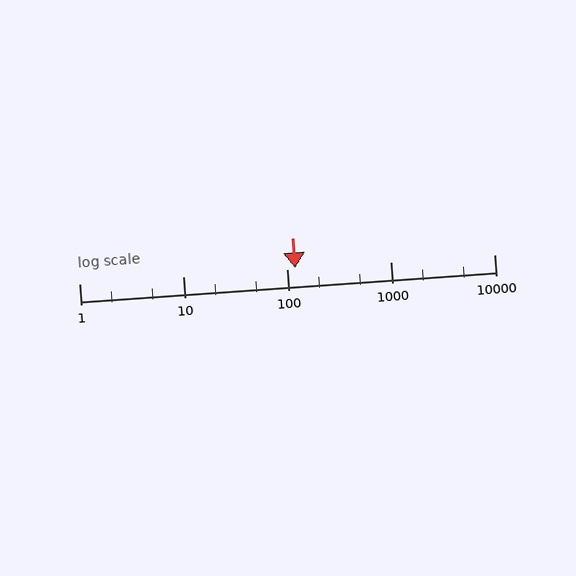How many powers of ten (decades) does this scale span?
The scale spans 4 decades, from 1 to 10000.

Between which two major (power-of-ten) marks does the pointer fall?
The pointer is between 100 and 1000.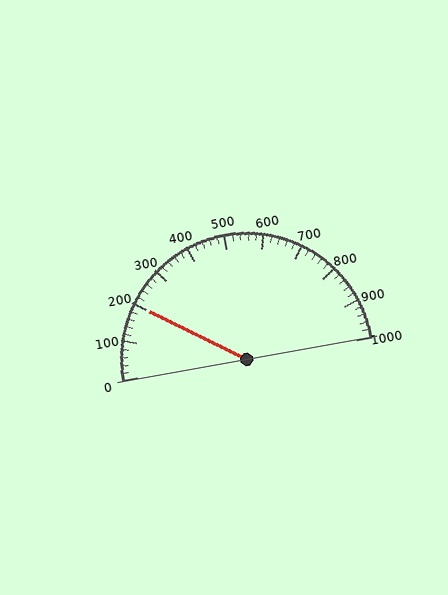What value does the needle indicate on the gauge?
The needle indicates approximately 200.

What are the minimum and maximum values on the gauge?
The gauge ranges from 0 to 1000.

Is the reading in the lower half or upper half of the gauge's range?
The reading is in the lower half of the range (0 to 1000).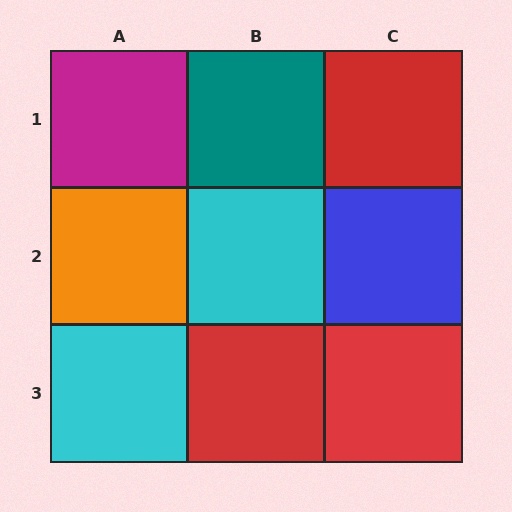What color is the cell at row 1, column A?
Magenta.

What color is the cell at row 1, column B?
Teal.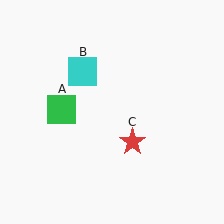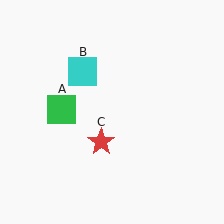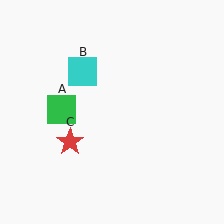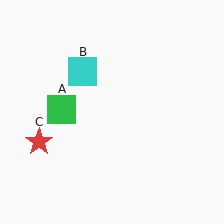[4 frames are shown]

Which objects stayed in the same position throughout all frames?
Green square (object A) and cyan square (object B) remained stationary.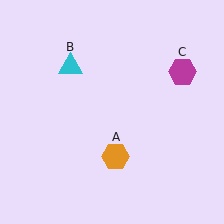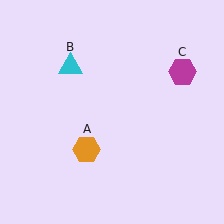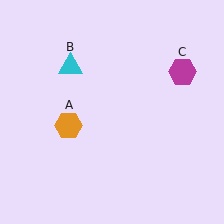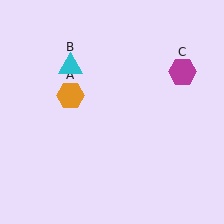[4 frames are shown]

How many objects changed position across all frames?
1 object changed position: orange hexagon (object A).